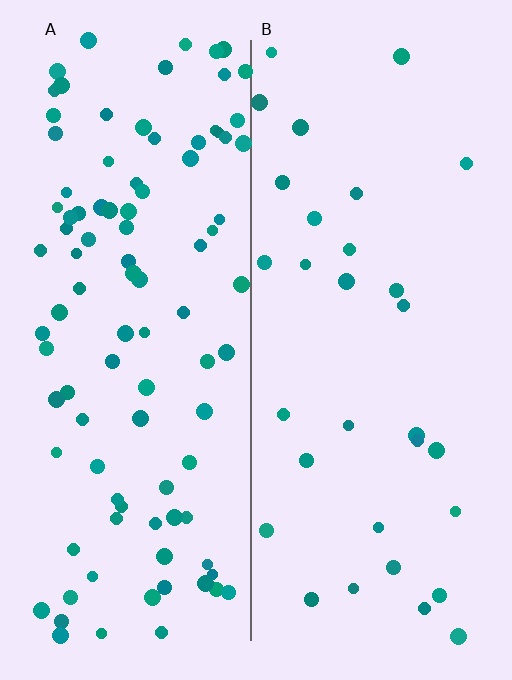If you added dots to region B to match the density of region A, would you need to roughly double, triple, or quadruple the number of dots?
Approximately triple.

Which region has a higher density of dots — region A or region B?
A (the left).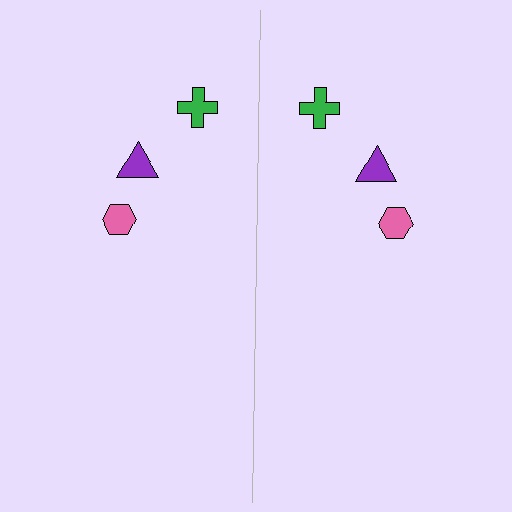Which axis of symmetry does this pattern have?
The pattern has a vertical axis of symmetry running through the center of the image.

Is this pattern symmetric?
Yes, this pattern has bilateral (reflection) symmetry.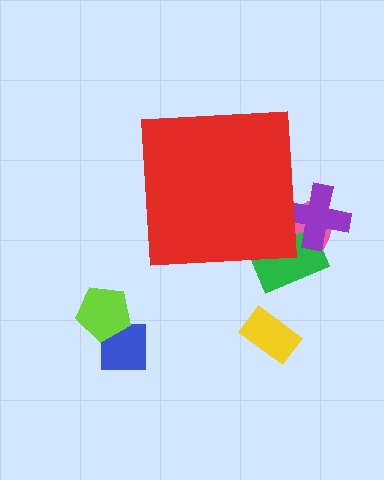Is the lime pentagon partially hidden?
No, the lime pentagon is fully visible.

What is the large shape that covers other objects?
A red square.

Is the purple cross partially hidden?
Yes, the purple cross is partially hidden behind the red square.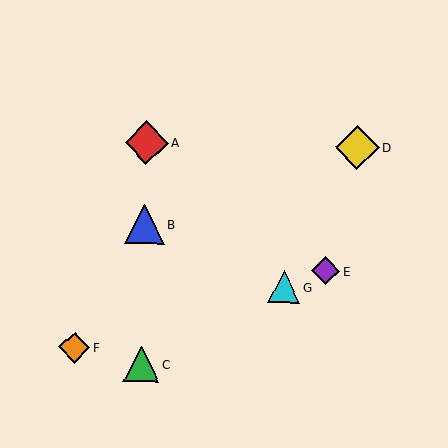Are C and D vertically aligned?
No, C is at x≈141 and D is at x≈357.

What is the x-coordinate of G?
Object G is at x≈284.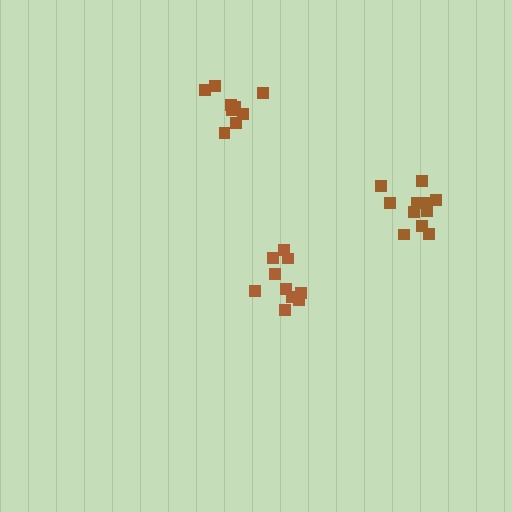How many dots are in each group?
Group 1: 10 dots, Group 2: 11 dots, Group 3: 9 dots (30 total).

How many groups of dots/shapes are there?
There are 3 groups.